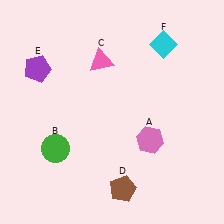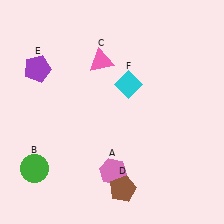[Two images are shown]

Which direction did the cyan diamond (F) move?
The cyan diamond (F) moved down.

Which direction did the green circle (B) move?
The green circle (B) moved left.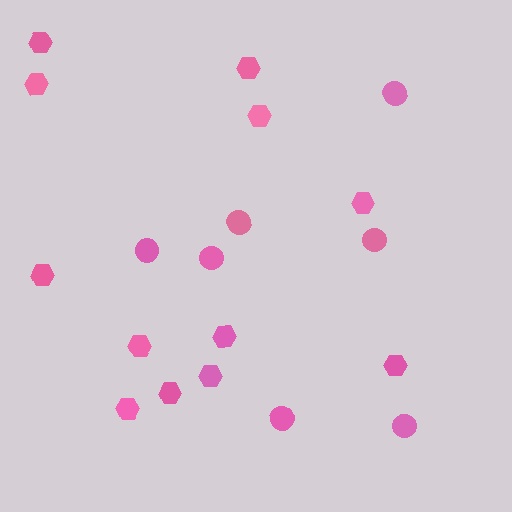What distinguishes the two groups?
There are 2 groups: one group of circles (7) and one group of hexagons (12).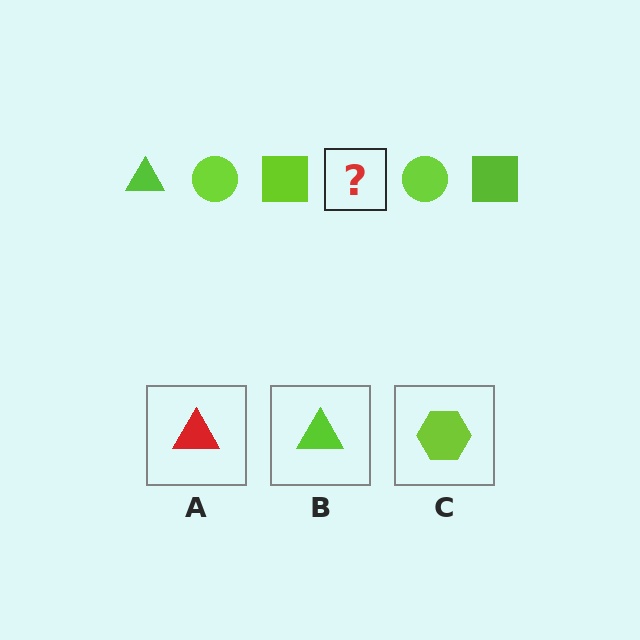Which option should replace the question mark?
Option B.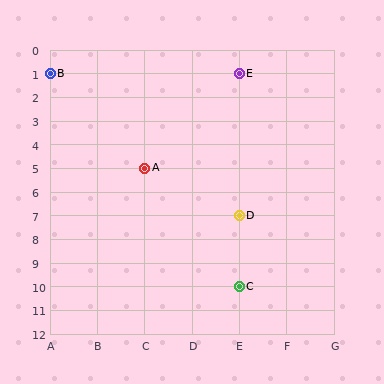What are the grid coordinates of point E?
Point E is at grid coordinates (E, 1).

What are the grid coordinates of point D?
Point D is at grid coordinates (E, 7).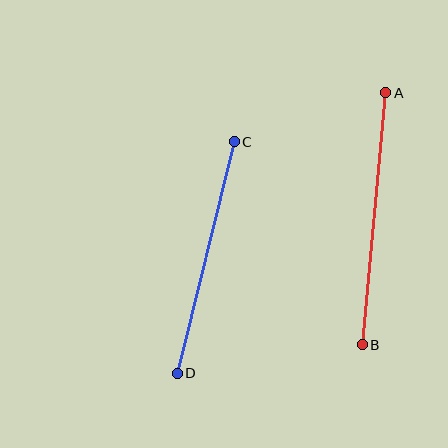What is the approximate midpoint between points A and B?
The midpoint is at approximately (374, 219) pixels.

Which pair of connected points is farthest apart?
Points A and B are farthest apart.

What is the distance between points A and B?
The distance is approximately 253 pixels.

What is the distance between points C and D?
The distance is approximately 239 pixels.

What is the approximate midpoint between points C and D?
The midpoint is at approximately (206, 257) pixels.